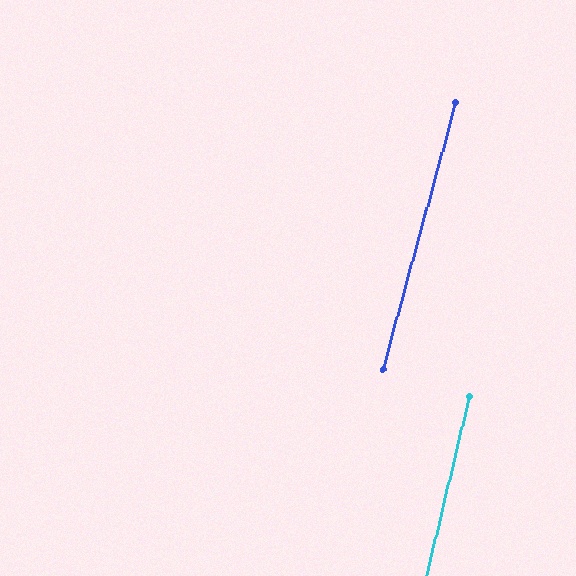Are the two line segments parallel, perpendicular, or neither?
Parallel — their directions differ by only 1.8°.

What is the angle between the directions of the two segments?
Approximately 2 degrees.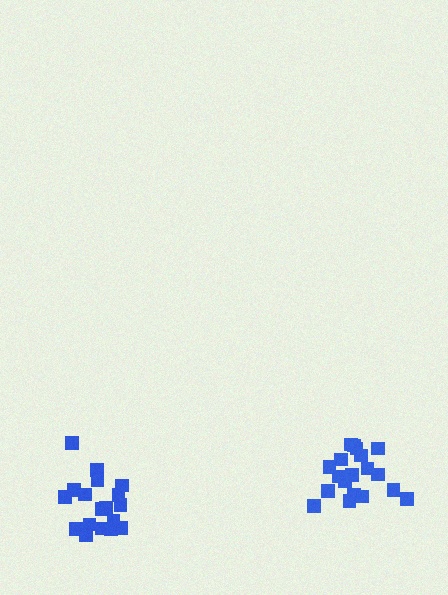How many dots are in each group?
Group 1: 19 dots, Group 2: 18 dots (37 total).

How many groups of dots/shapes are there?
There are 2 groups.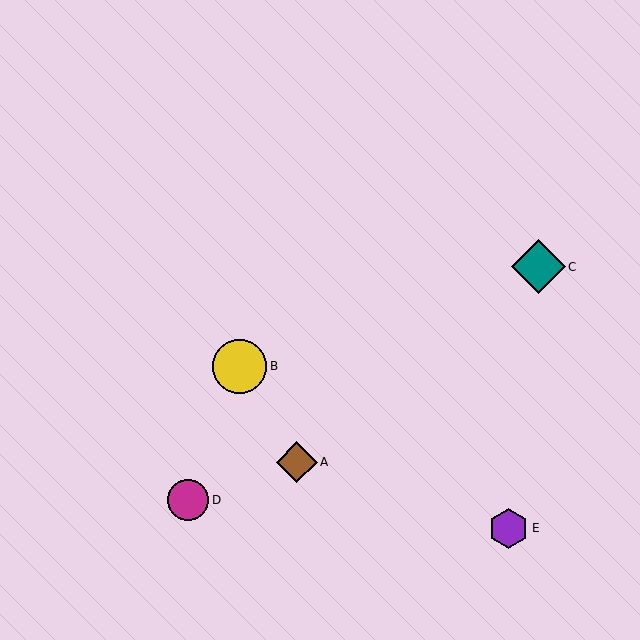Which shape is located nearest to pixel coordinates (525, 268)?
The teal diamond (labeled C) at (538, 267) is nearest to that location.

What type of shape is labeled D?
Shape D is a magenta circle.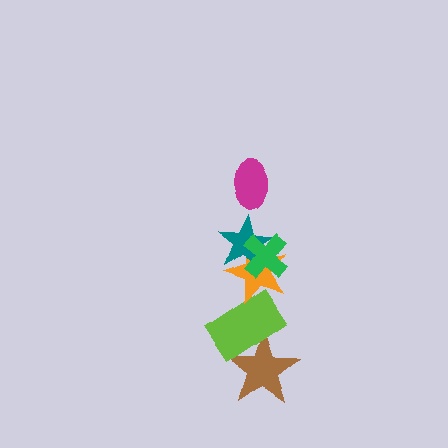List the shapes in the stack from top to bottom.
From top to bottom: the magenta ellipse, the green cross, the teal star, the orange star, the lime rectangle, the brown star.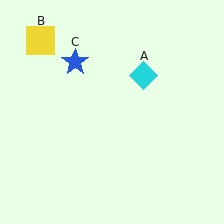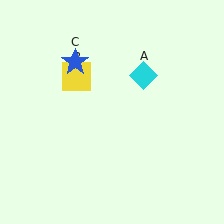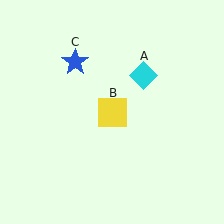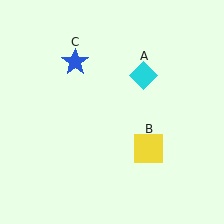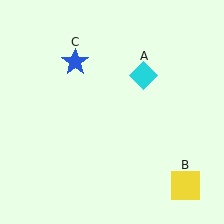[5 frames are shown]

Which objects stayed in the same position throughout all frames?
Cyan diamond (object A) and blue star (object C) remained stationary.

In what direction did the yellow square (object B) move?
The yellow square (object B) moved down and to the right.